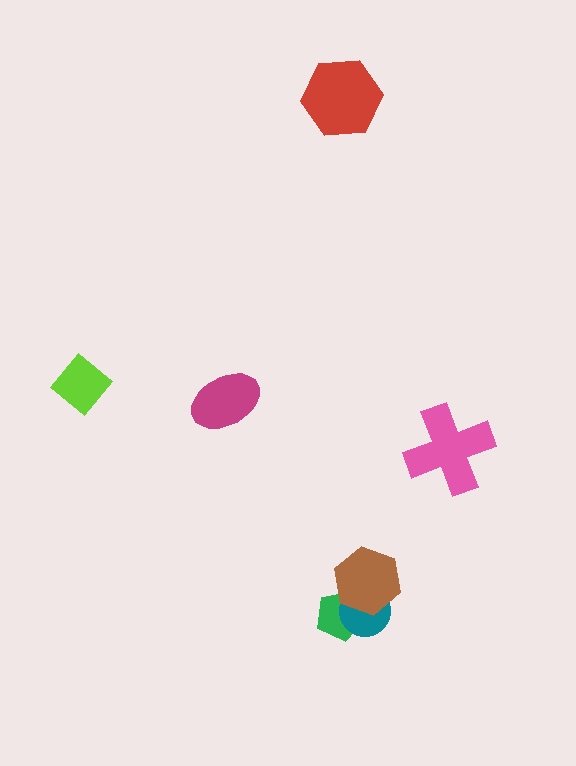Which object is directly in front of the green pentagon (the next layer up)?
The teal circle is directly in front of the green pentagon.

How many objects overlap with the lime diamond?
0 objects overlap with the lime diamond.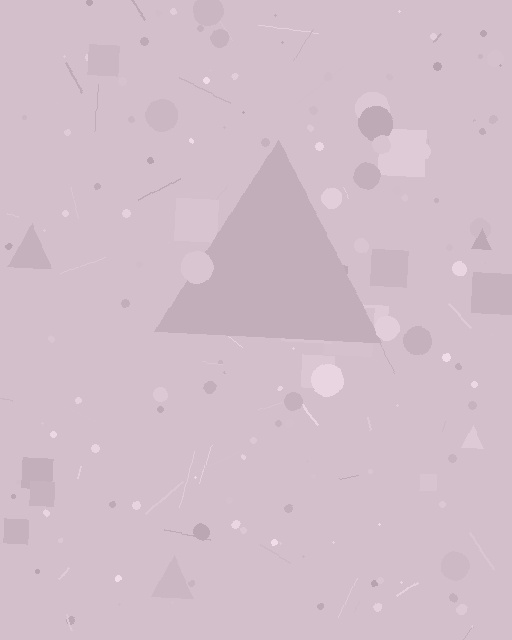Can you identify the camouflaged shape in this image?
The camouflaged shape is a triangle.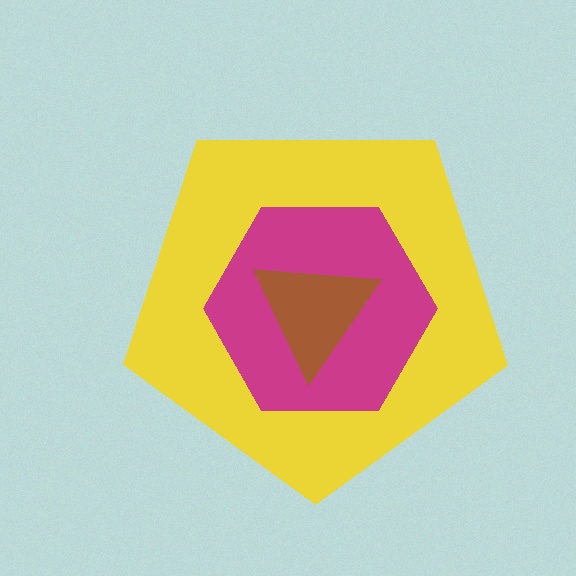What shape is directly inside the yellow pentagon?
The magenta hexagon.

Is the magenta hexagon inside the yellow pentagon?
Yes.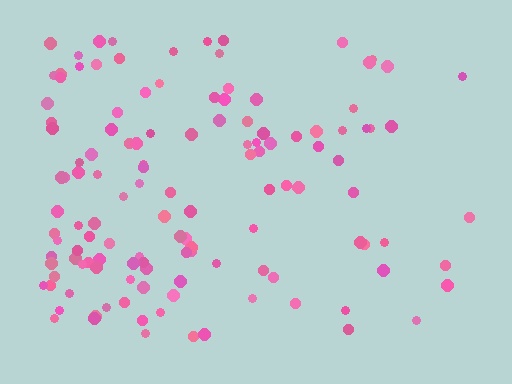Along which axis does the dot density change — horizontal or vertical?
Horizontal.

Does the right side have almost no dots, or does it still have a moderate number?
Still a moderate number, just noticeably fewer than the left.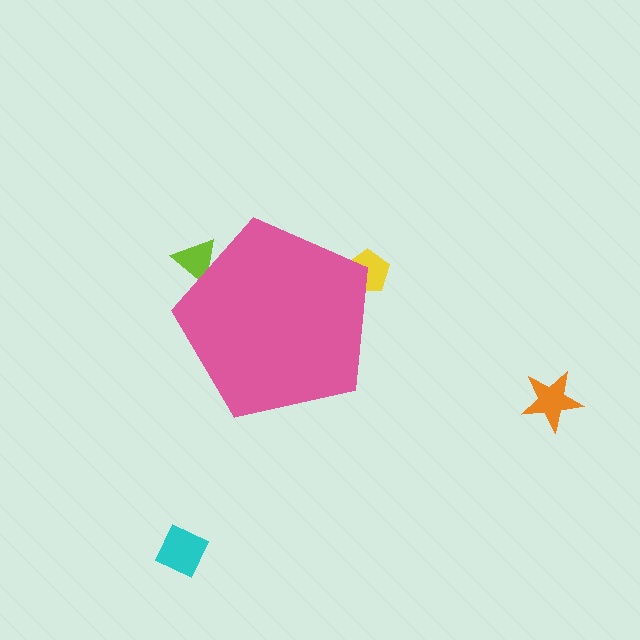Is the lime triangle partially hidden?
Yes, the lime triangle is partially hidden behind the pink pentagon.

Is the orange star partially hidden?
No, the orange star is fully visible.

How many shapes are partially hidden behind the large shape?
2 shapes are partially hidden.